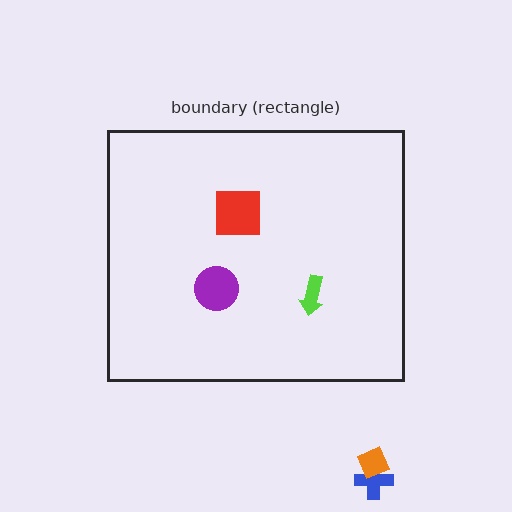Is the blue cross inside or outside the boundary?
Outside.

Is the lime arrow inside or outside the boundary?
Inside.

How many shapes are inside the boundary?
3 inside, 2 outside.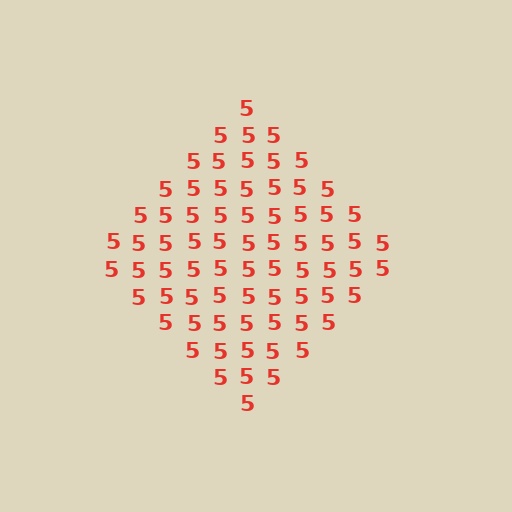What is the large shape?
The large shape is a diamond.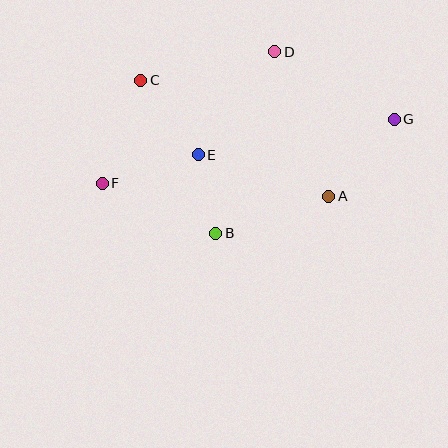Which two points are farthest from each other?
Points F and G are farthest from each other.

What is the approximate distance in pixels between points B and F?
The distance between B and F is approximately 124 pixels.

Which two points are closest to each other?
Points B and E are closest to each other.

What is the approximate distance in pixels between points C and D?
The distance between C and D is approximately 137 pixels.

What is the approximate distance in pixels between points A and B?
The distance between A and B is approximately 119 pixels.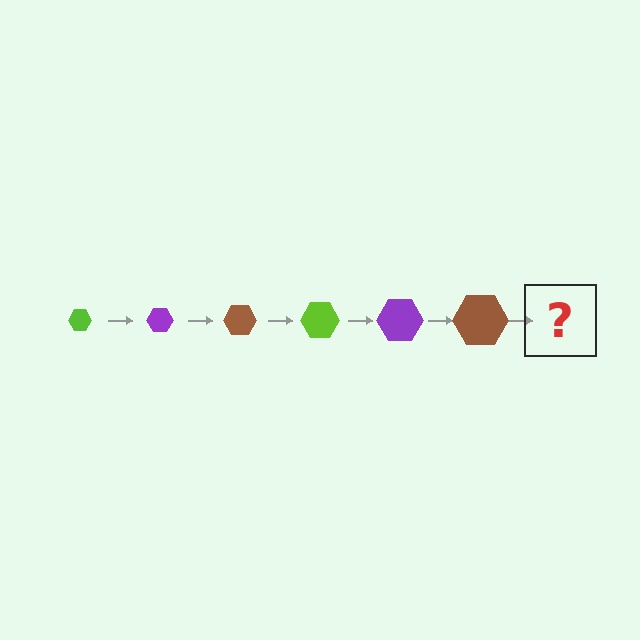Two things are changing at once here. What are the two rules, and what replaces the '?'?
The two rules are that the hexagon grows larger each step and the color cycles through lime, purple, and brown. The '?' should be a lime hexagon, larger than the previous one.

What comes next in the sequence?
The next element should be a lime hexagon, larger than the previous one.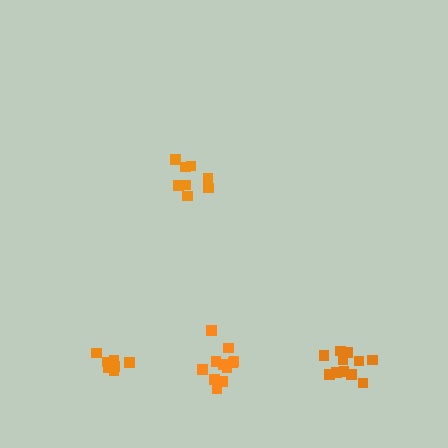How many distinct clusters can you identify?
There are 4 distinct clusters.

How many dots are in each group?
Group 1: 11 dots, Group 2: 8 dots, Group 3: 7 dots, Group 4: 11 dots (37 total).